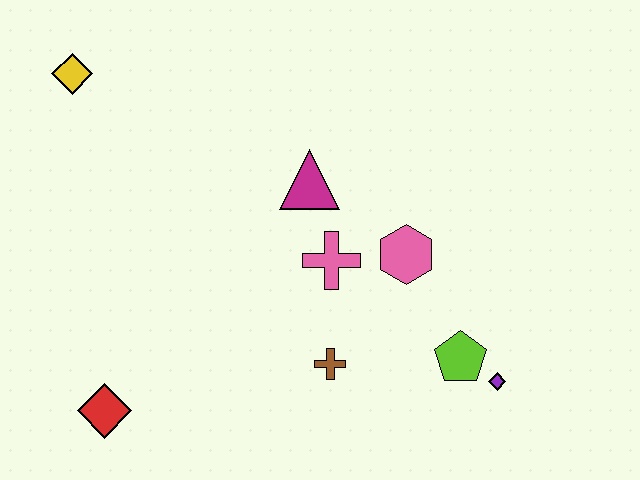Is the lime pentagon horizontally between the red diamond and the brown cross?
No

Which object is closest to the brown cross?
The pink cross is closest to the brown cross.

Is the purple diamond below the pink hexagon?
Yes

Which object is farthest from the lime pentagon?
The yellow diamond is farthest from the lime pentagon.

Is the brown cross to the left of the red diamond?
No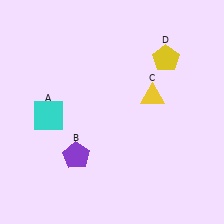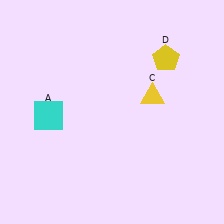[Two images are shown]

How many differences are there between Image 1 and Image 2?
There is 1 difference between the two images.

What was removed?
The purple pentagon (B) was removed in Image 2.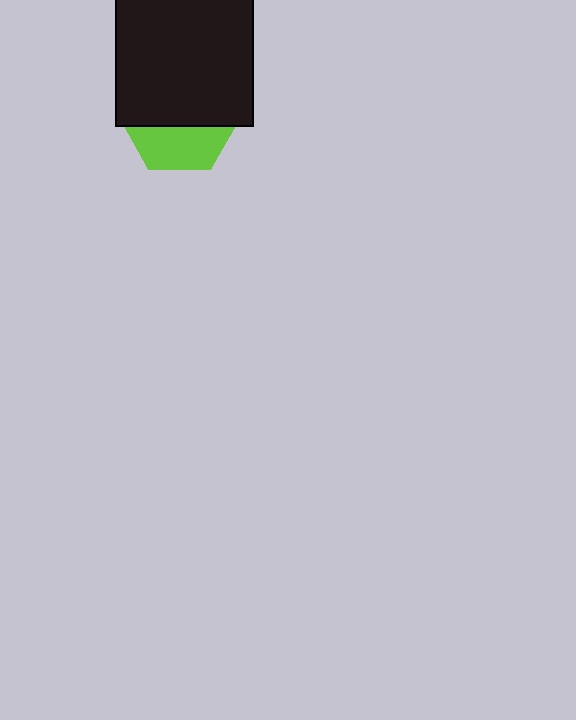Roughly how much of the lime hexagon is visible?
A small part of it is visible (roughly 36%).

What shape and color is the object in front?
The object in front is a black square.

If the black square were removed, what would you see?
You would see the complete lime hexagon.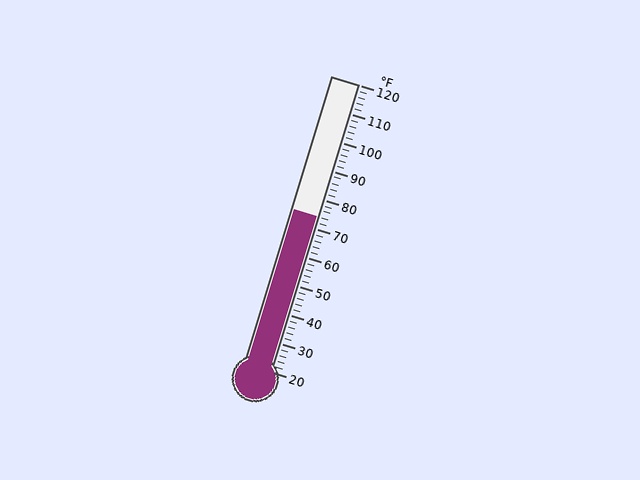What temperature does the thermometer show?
The thermometer shows approximately 74°F.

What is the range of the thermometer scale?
The thermometer scale ranges from 20°F to 120°F.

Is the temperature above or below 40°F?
The temperature is above 40°F.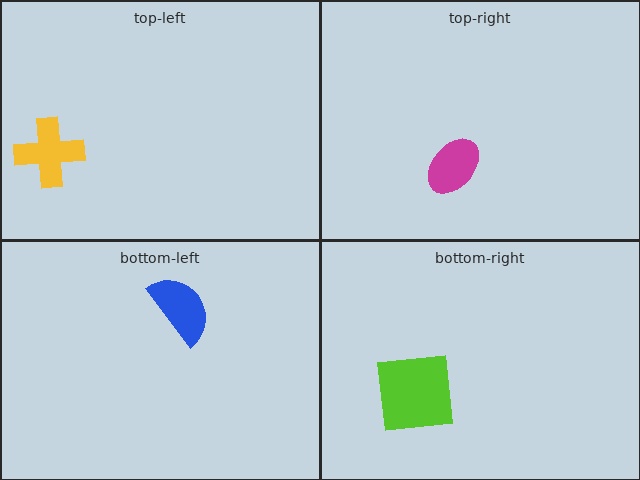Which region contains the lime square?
The bottom-right region.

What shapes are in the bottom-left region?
The blue semicircle.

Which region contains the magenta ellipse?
The top-right region.